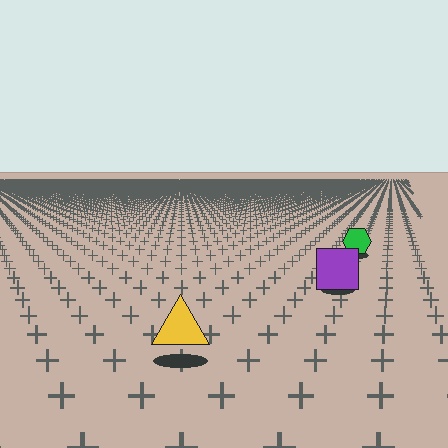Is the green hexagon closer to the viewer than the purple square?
No. The purple square is closer — you can tell from the texture gradient: the ground texture is coarser near it.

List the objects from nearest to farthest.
From nearest to farthest: the yellow triangle, the purple square, the green hexagon.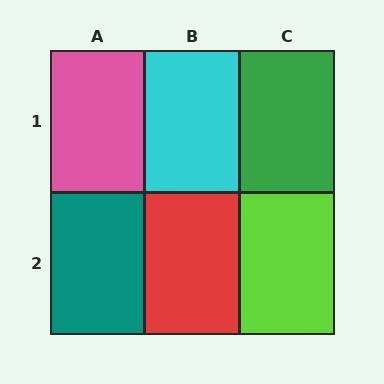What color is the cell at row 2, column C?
Lime.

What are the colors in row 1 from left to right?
Pink, cyan, green.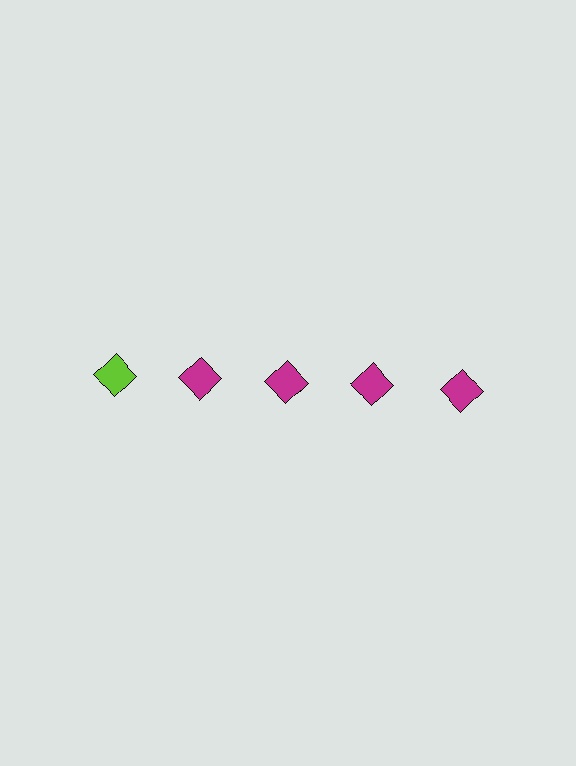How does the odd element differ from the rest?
It has a different color: lime instead of magenta.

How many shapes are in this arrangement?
There are 5 shapes arranged in a grid pattern.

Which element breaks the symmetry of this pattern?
The lime diamond in the top row, leftmost column breaks the symmetry. All other shapes are magenta diamonds.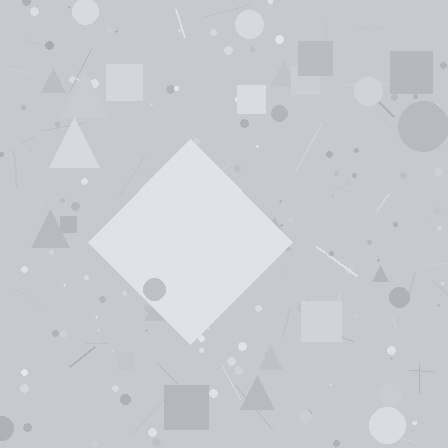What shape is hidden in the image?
A diamond is hidden in the image.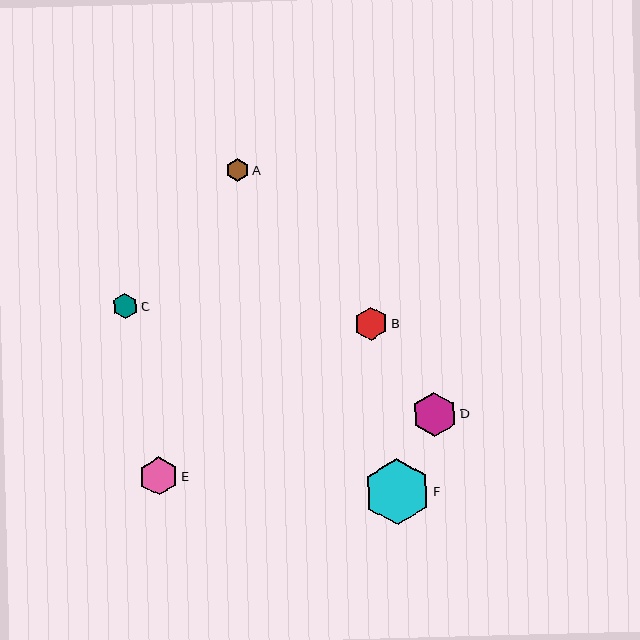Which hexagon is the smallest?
Hexagon A is the smallest with a size of approximately 23 pixels.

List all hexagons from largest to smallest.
From largest to smallest: F, D, E, B, C, A.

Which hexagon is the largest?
Hexagon F is the largest with a size of approximately 66 pixels.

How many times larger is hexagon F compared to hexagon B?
Hexagon F is approximately 2.0 times the size of hexagon B.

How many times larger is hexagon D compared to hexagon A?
Hexagon D is approximately 1.9 times the size of hexagon A.